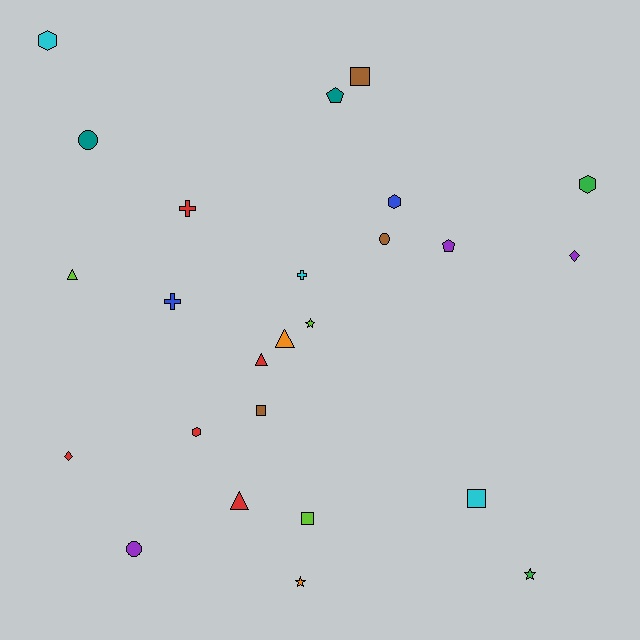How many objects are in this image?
There are 25 objects.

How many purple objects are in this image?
There are 3 purple objects.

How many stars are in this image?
There are 3 stars.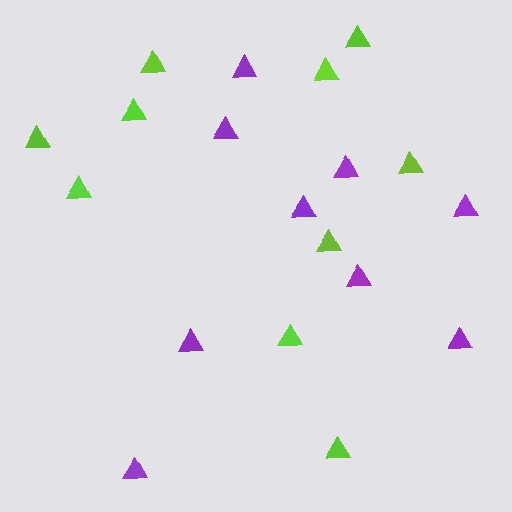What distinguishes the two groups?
There are 2 groups: one group of purple triangles (9) and one group of lime triangles (10).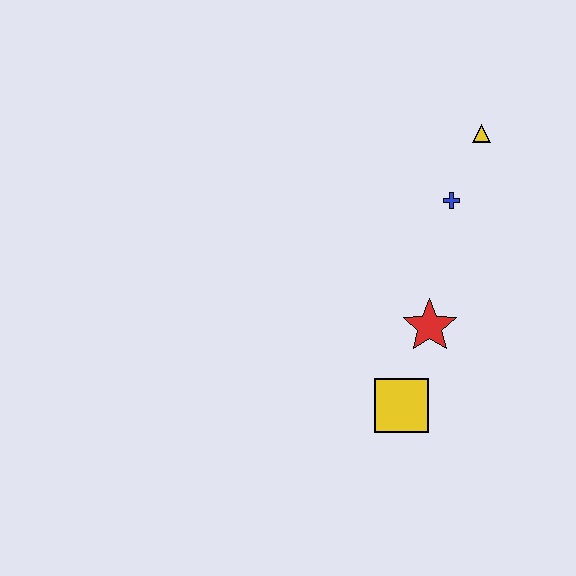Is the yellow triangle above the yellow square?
Yes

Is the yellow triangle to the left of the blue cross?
No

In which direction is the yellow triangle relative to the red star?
The yellow triangle is above the red star.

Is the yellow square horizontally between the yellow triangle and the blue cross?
No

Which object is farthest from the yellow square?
The yellow triangle is farthest from the yellow square.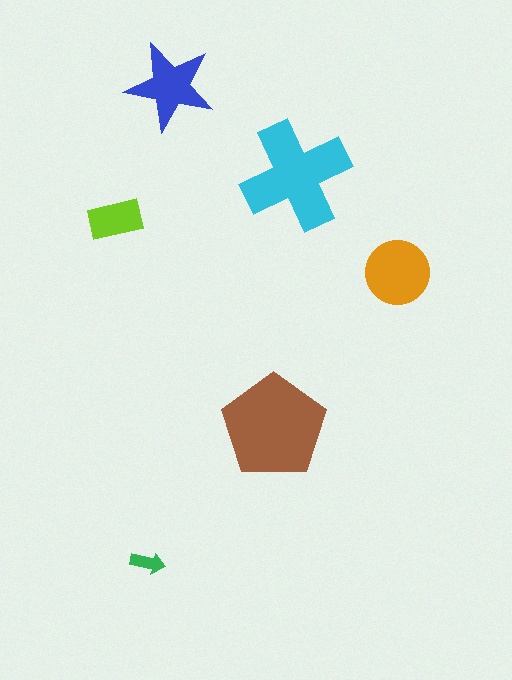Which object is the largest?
The brown pentagon.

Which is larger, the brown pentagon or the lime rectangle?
The brown pentagon.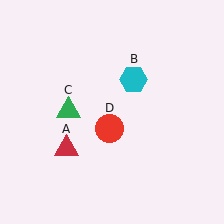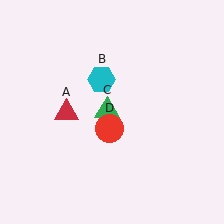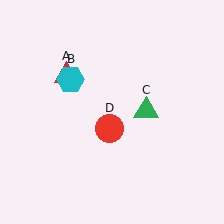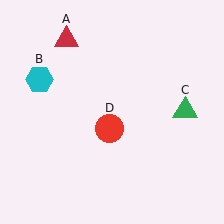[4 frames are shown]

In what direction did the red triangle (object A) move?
The red triangle (object A) moved up.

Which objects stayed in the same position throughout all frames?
Red circle (object D) remained stationary.